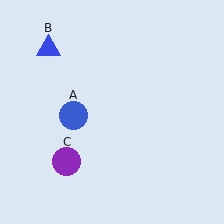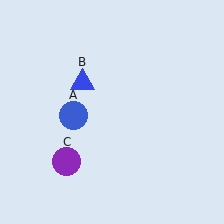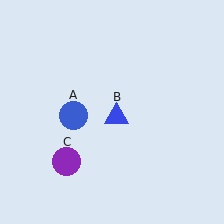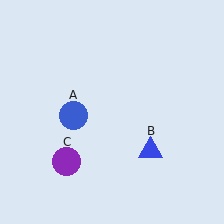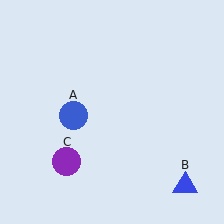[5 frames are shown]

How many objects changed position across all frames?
1 object changed position: blue triangle (object B).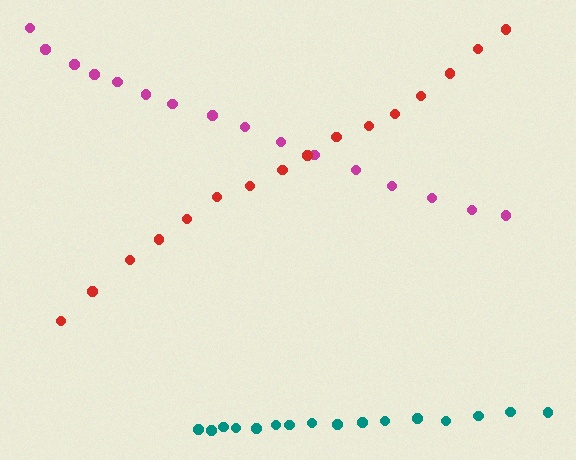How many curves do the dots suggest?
There are 3 distinct paths.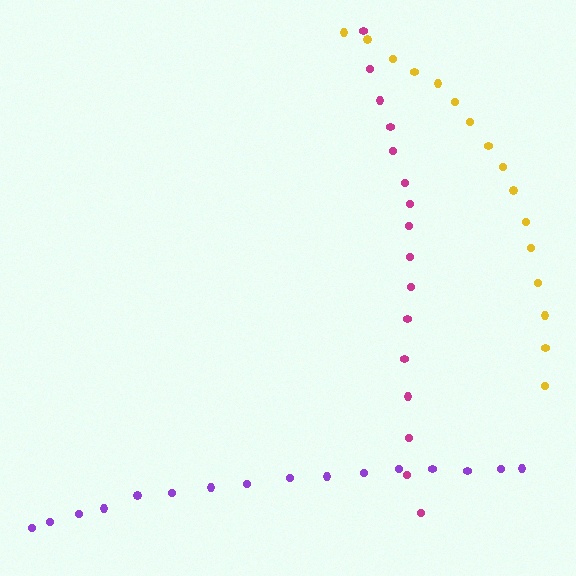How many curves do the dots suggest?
There are 3 distinct paths.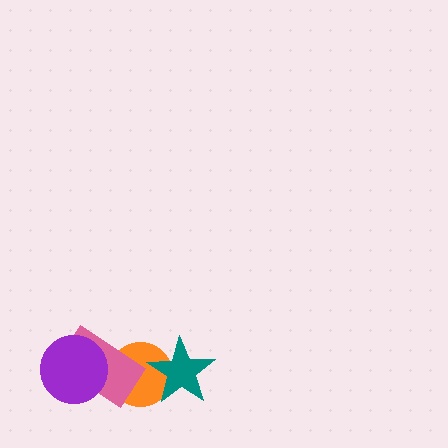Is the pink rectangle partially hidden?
Yes, it is partially covered by another shape.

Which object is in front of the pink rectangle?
The purple circle is in front of the pink rectangle.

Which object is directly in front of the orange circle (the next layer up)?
The teal star is directly in front of the orange circle.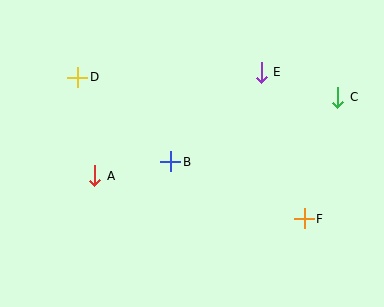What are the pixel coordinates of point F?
Point F is at (304, 219).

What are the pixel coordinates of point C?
Point C is at (338, 97).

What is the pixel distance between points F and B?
The distance between F and B is 145 pixels.